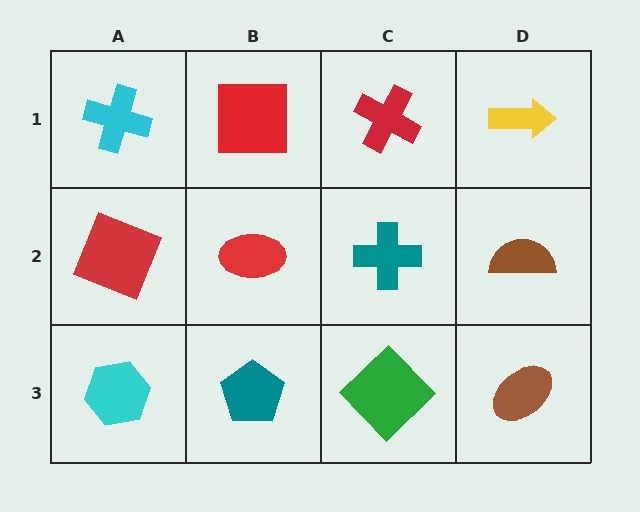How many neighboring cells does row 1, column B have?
3.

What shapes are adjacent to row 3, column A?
A red square (row 2, column A), a teal pentagon (row 3, column B).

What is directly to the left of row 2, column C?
A red ellipse.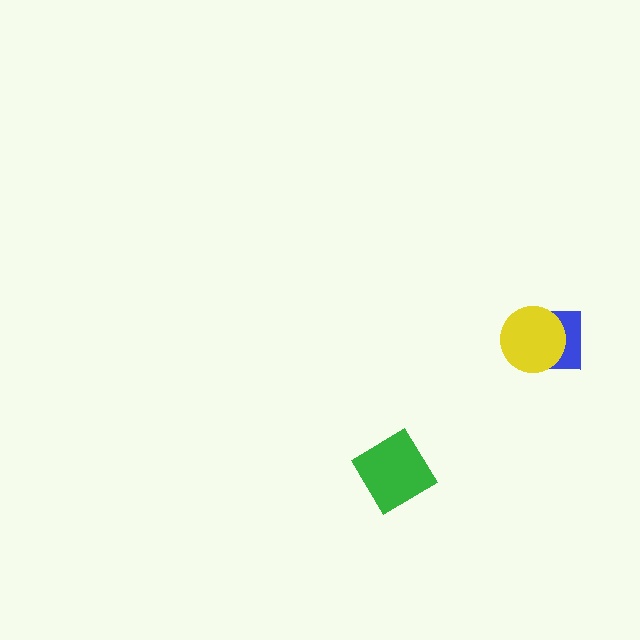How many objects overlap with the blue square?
1 object overlaps with the blue square.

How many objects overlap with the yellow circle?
1 object overlaps with the yellow circle.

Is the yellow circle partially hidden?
No, no other shape covers it.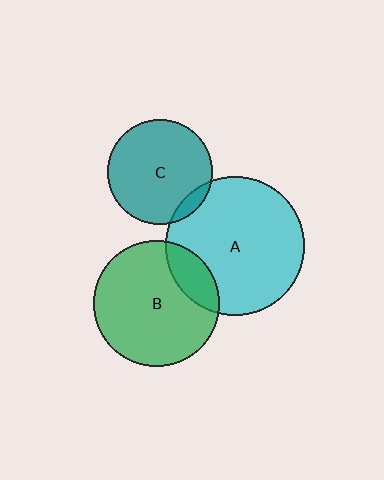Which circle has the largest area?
Circle A (cyan).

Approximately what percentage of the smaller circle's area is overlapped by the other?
Approximately 10%.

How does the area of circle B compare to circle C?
Approximately 1.4 times.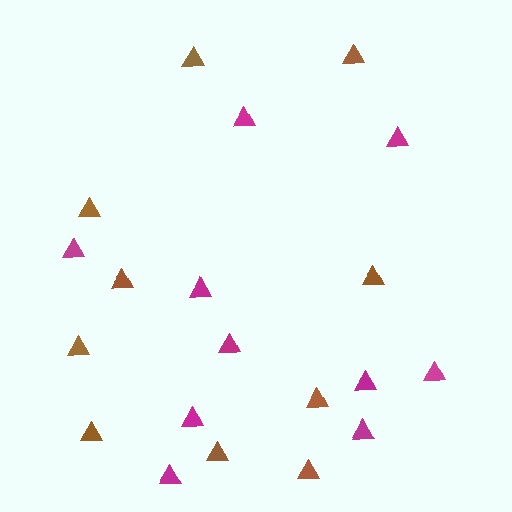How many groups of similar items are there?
There are 2 groups: one group of brown triangles (10) and one group of magenta triangles (10).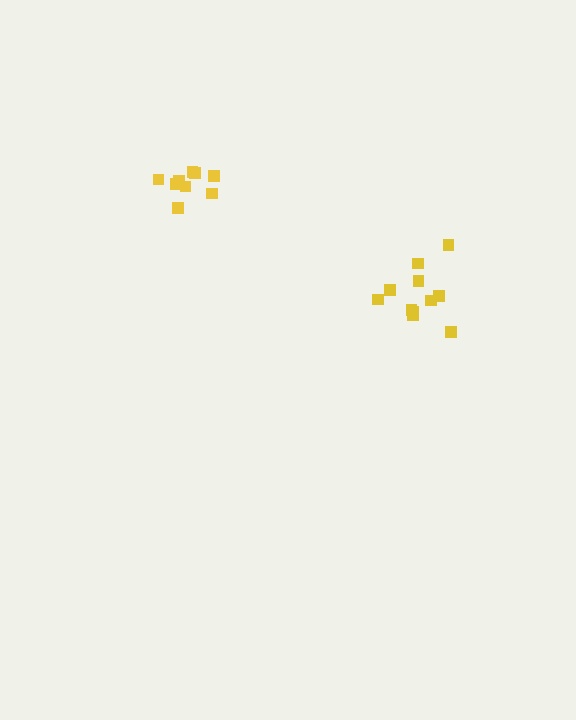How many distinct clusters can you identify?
There are 2 distinct clusters.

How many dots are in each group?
Group 1: 9 dots, Group 2: 11 dots (20 total).